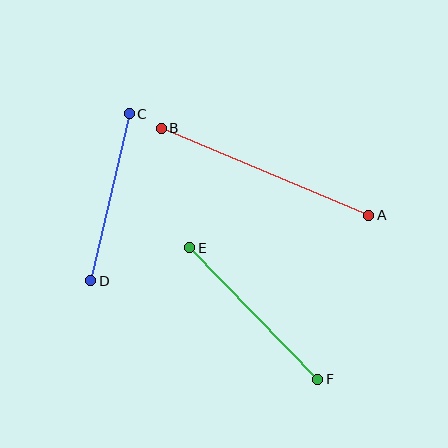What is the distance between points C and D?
The distance is approximately 171 pixels.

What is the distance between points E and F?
The distance is approximately 184 pixels.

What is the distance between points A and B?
The distance is approximately 225 pixels.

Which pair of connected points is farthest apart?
Points A and B are farthest apart.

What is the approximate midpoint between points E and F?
The midpoint is at approximately (254, 313) pixels.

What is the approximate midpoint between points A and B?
The midpoint is at approximately (265, 172) pixels.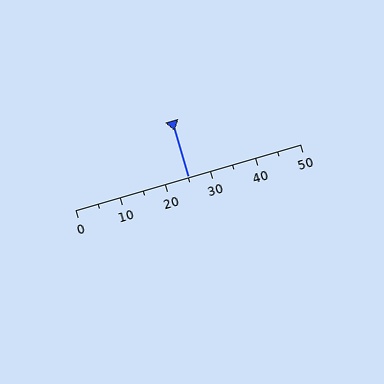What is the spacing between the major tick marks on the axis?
The major ticks are spaced 10 apart.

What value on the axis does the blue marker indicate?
The marker indicates approximately 25.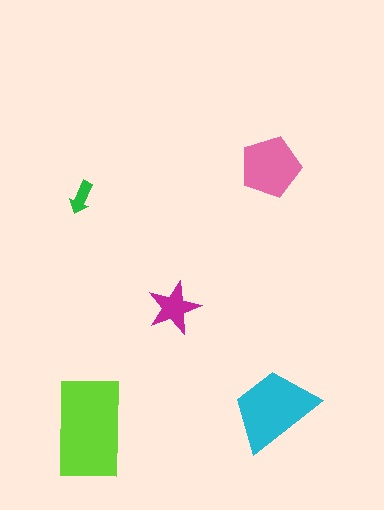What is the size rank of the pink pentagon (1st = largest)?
3rd.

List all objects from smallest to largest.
The green arrow, the magenta star, the pink pentagon, the cyan trapezoid, the lime rectangle.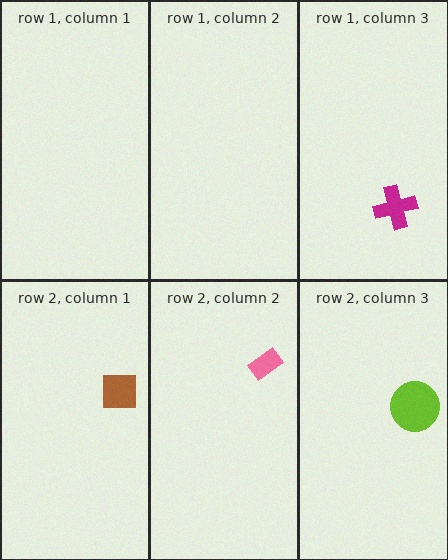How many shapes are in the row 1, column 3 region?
1.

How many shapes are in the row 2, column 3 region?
1.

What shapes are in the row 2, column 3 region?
The lime circle.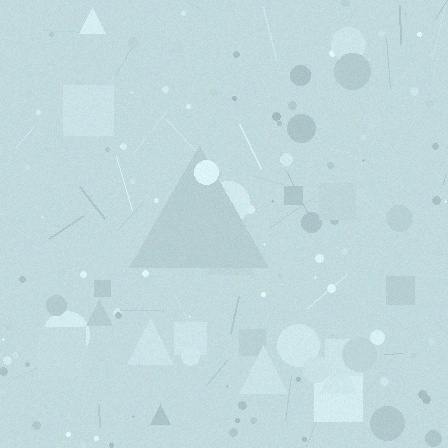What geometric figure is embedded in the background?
A triangle is embedded in the background.